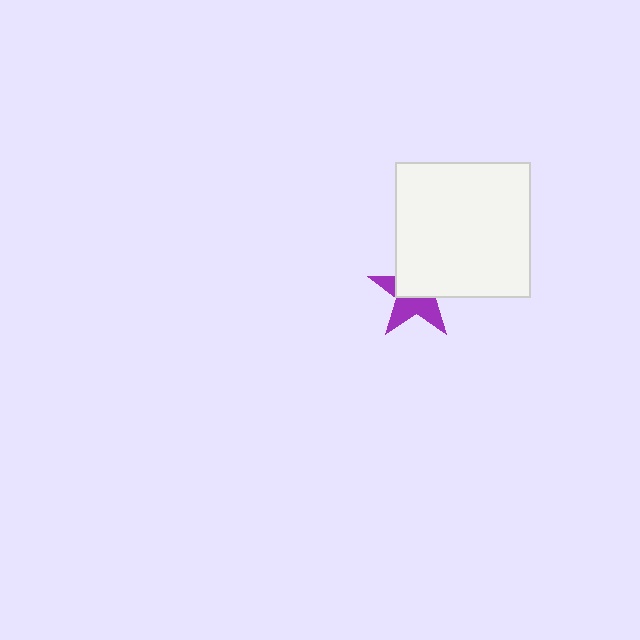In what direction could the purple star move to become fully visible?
The purple star could move toward the lower-left. That would shift it out from behind the white square entirely.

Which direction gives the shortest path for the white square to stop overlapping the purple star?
Moving toward the upper-right gives the shortest separation.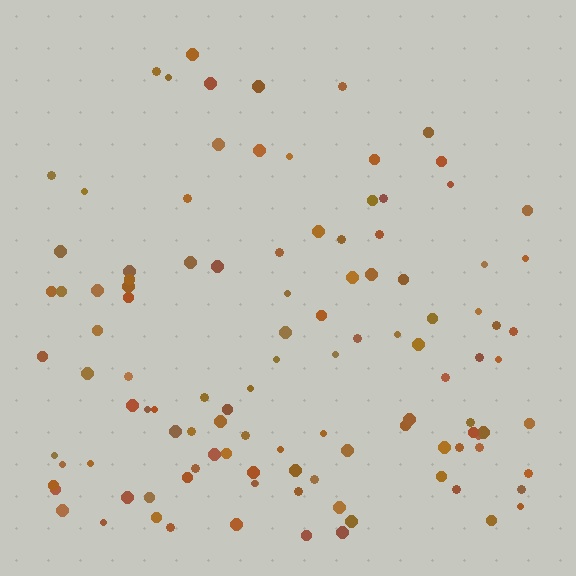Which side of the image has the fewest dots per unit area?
The top.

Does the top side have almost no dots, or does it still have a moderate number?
Still a moderate number, just noticeably fewer than the bottom.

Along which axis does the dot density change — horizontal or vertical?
Vertical.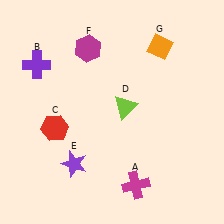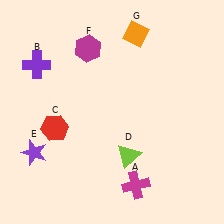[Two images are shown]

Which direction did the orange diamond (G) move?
The orange diamond (G) moved left.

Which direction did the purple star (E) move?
The purple star (E) moved left.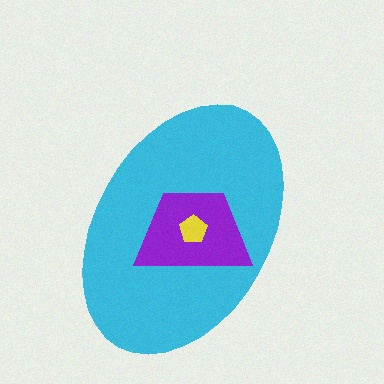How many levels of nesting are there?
3.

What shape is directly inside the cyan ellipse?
The purple trapezoid.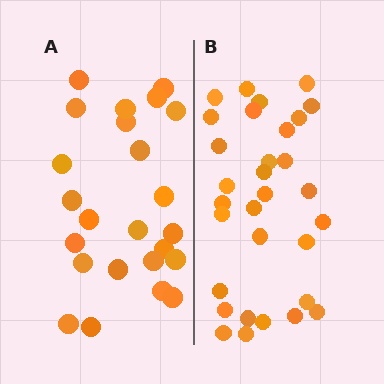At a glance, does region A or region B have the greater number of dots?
Region B (the right region) has more dots.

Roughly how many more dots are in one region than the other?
Region B has roughly 8 or so more dots than region A.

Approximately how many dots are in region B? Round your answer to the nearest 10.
About 30 dots. (The exact count is 31, which rounds to 30.)